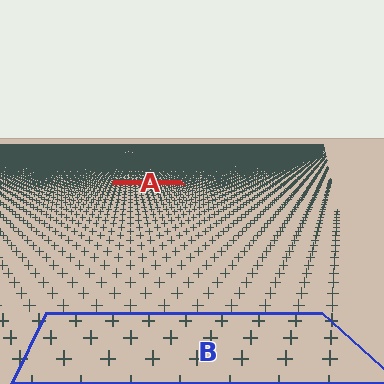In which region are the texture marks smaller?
The texture marks are smaller in region A, because it is farther away.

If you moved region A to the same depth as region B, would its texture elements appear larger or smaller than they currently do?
They would appear larger. At a closer depth, the same texture elements are projected at a bigger on-screen size.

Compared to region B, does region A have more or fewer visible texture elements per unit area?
Region A has more texture elements per unit area — they are packed more densely because it is farther away.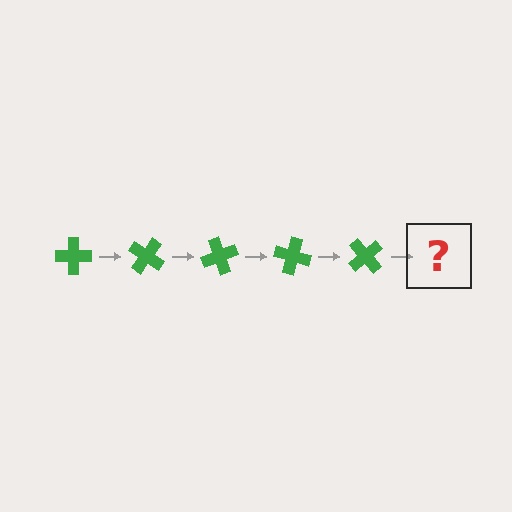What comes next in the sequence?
The next element should be a green cross rotated 175 degrees.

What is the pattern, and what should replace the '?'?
The pattern is that the cross rotates 35 degrees each step. The '?' should be a green cross rotated 175 degrees.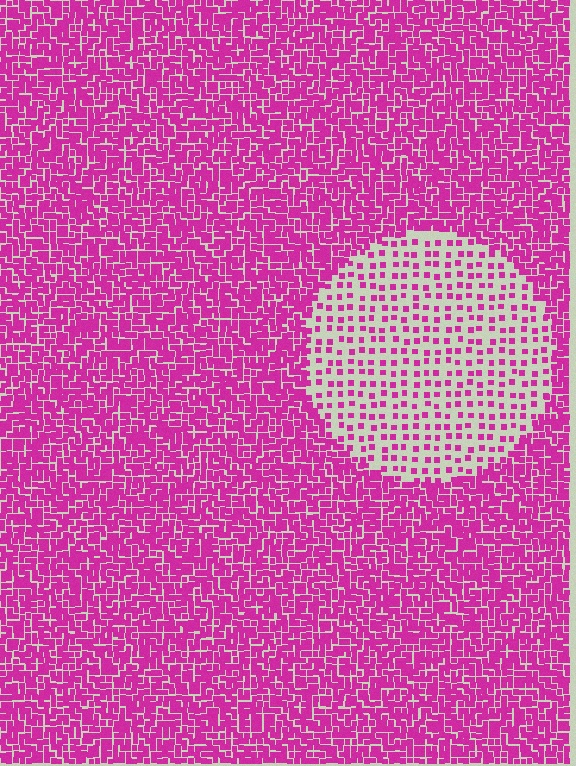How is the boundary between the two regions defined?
The boundary is defined by a change in element density (approximately 3.0x ratio). All elements are the same color, size, and shape.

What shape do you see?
I see a circle.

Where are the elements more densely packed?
The elements are more densely packed outside the circle boundary.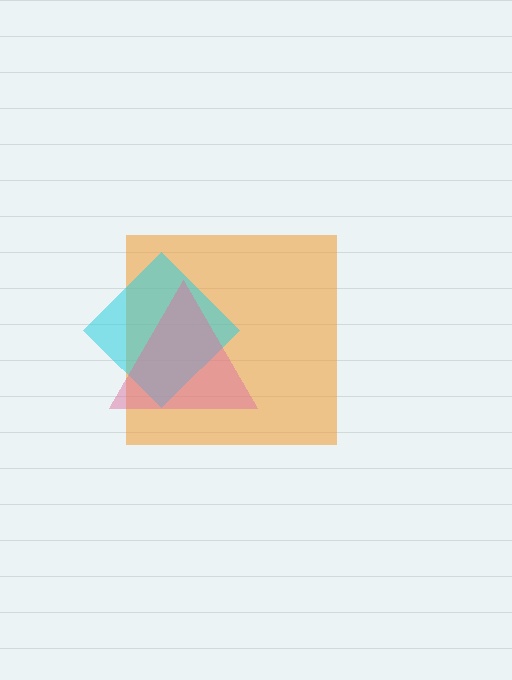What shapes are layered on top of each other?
The layered shapes are: an orange square, a cyan diamond, a pink triangle.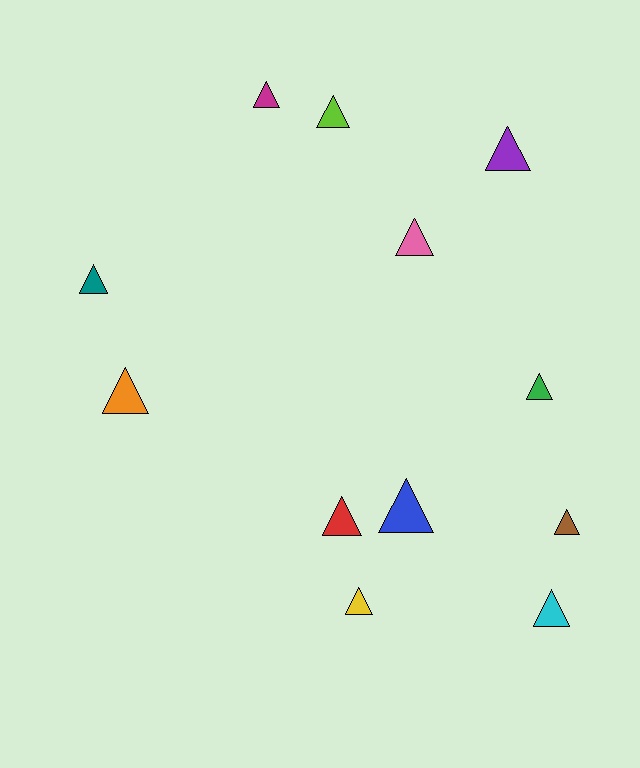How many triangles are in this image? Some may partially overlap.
There are 12 triangles.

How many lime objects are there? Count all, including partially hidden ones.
There is 1 lime object.